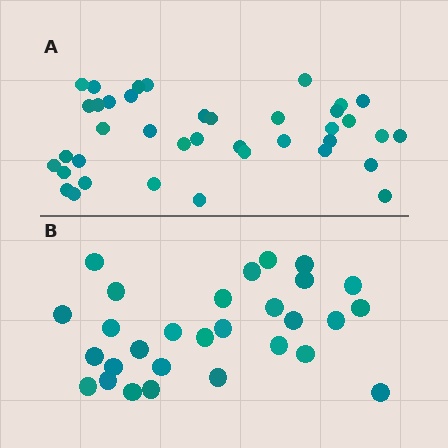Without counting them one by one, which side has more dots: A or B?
Region A (the top region) has more dots.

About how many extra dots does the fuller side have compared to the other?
Region A has roughly 10 or so more dots than region B.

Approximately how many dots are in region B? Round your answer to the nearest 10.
About 30 dots. (The exact count is 29, which rounds to 30.)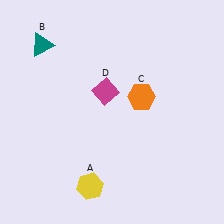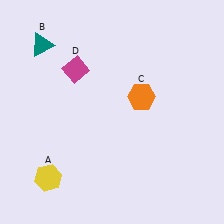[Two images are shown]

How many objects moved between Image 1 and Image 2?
2 objects moved between the two images.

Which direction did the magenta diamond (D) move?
The magenta diamond (D) moved left.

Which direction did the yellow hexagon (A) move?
The yellow hexagon (A) moved left.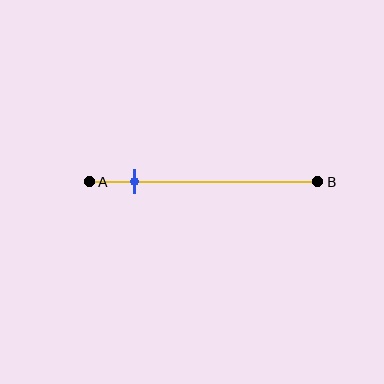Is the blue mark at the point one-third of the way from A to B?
No, the mark is at about 20% from A, not at the 33% one-third point.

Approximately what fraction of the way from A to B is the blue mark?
The blue mark is approximately 20% of the way from A to B.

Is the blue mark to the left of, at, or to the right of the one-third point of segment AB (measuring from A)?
The blue mark is to the left of the one-third point of segment AB.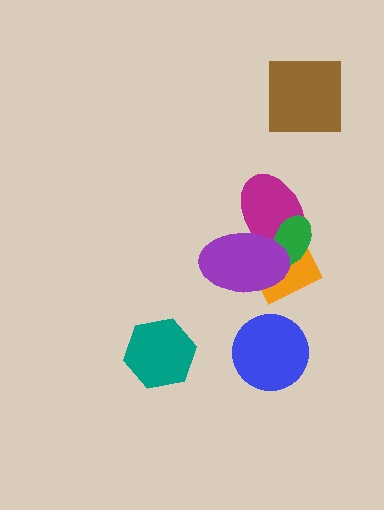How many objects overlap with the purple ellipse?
3 objects overlap with the purple ellipse.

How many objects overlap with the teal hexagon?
0 objects overlap with the teal hexagon.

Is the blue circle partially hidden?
No, no other shape covers it.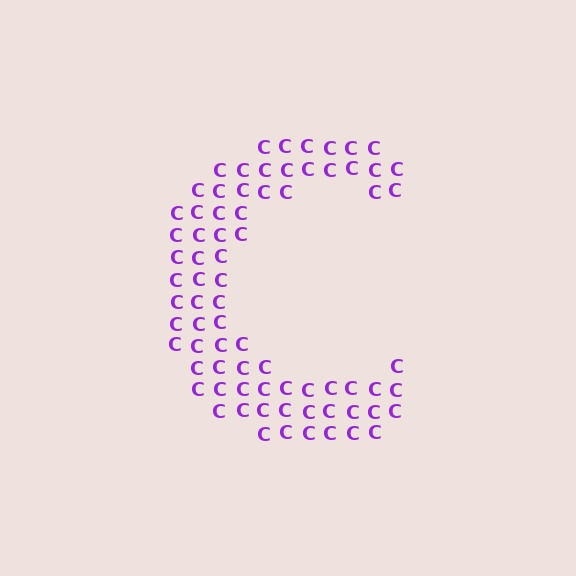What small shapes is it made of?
It is made of small letter C's.